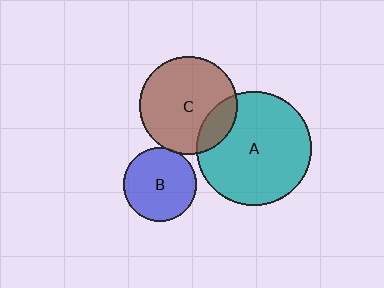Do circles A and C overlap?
Yes.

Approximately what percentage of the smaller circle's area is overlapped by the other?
Approximately 20%.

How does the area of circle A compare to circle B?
Approximately 2.5 times.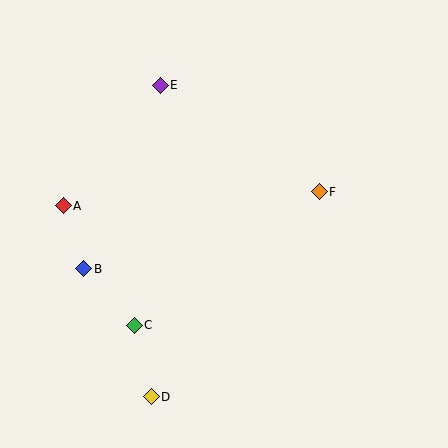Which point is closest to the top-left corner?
Point E is closest to the top-left corner.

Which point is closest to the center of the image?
Point F at (319, 192) is closest to the center.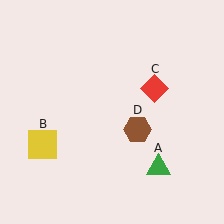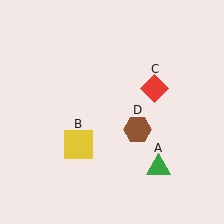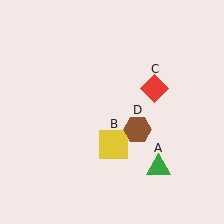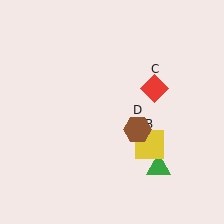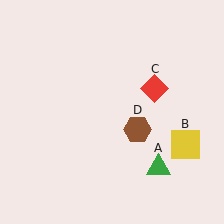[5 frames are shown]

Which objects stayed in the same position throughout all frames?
Green triangle (object A) and red diamond (object C) and brown hexagon (object D) remained stationary.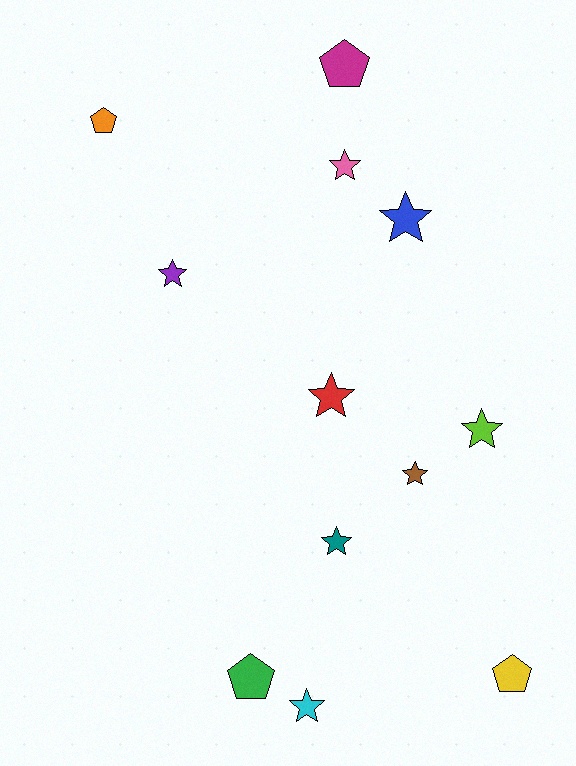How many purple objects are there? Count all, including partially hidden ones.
There is 1 purple object.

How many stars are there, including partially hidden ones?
There are 8 stars.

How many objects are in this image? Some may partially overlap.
There are 12 objects.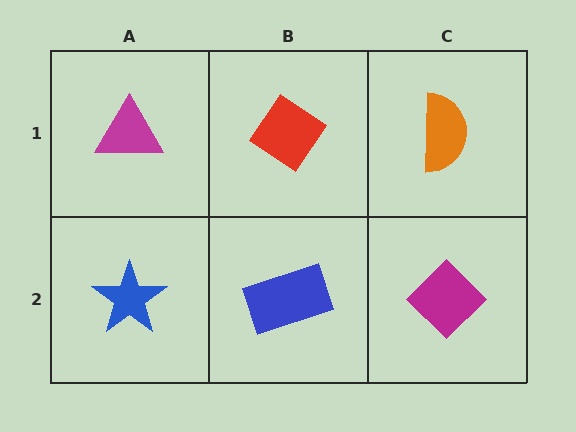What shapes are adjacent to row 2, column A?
A magenta triangle (row 1, column A), a blue rectangle (row 2, column B).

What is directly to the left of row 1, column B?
A magenta triangle.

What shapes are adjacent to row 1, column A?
A blue star (row 2, column A), a red diamond (row 1, column B).